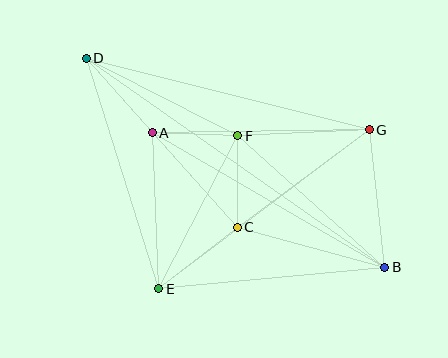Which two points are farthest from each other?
Points B and D are farthest from each other.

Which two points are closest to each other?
Points A and F are closest to each other.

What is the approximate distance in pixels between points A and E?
The distance between A and E is approximately 156 pixels.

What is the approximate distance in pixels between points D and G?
The distance between D and G is approximately 292 pixels.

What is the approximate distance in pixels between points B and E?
The distance between B and E is approximately 227 pixels.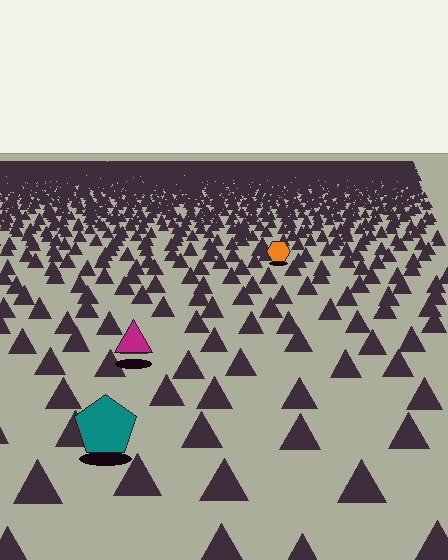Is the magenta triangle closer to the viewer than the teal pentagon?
No. The teal pentagon is closer — you can tell from the texture gradient: the ground texture is coarser near it.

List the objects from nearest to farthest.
From nearest to farthest: the teal pentagon, the magenta triangle, the orange hexagon.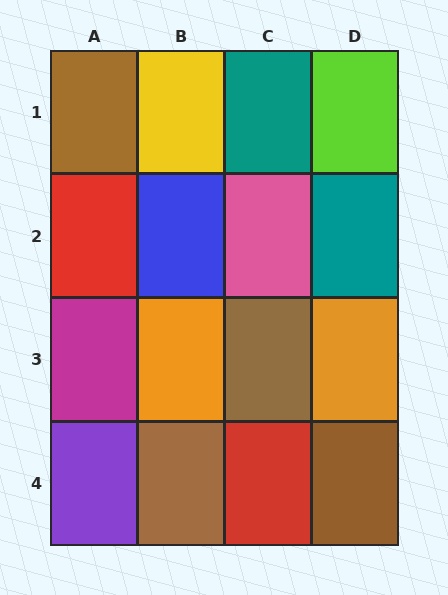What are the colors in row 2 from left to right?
Red, blue, pink, teal.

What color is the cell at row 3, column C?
Brown.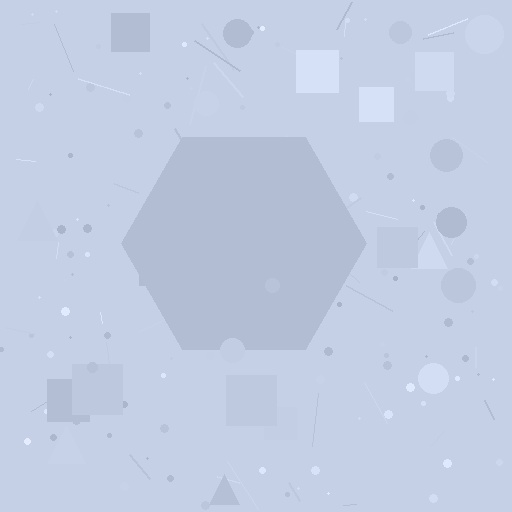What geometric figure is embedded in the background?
A hexagon is embedded in the background.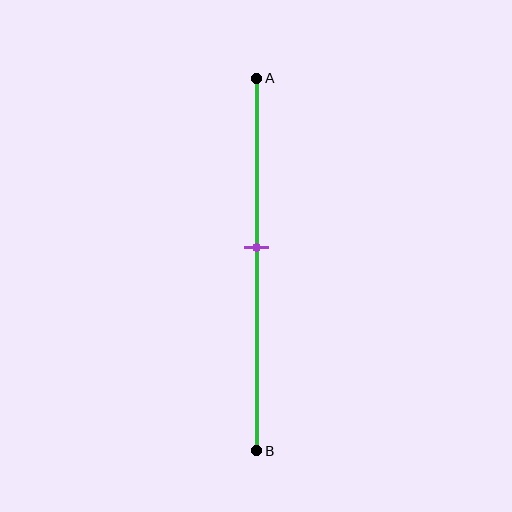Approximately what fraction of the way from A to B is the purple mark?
The purple mark is approximately 45% of the way from A to B.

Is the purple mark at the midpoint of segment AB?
No, the mark is at about 45% from A, not at the 50% midpoint.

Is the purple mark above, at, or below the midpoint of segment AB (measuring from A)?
The purple mark is above the midpoint of segment AB.